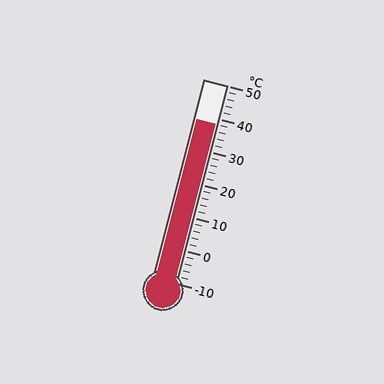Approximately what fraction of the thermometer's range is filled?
The thermometer is filled to approximately 80% of its range.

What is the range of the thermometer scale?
The thermometer scale ranges from -10°C to 50°C.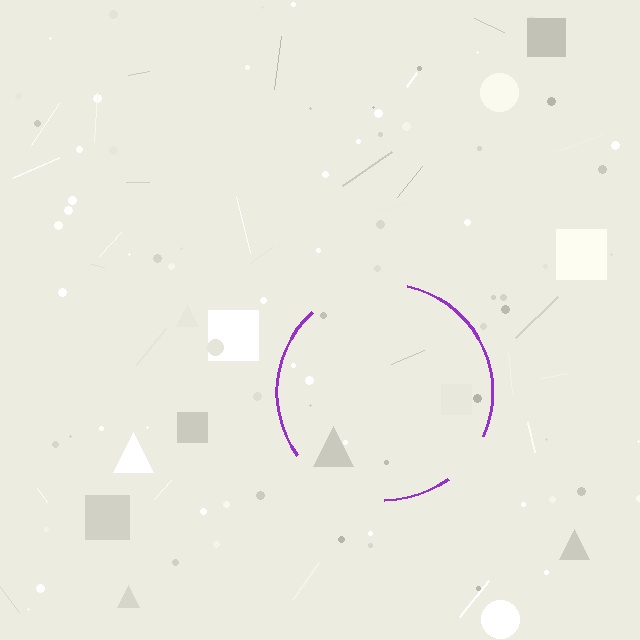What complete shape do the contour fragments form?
The contour fragments form a circle.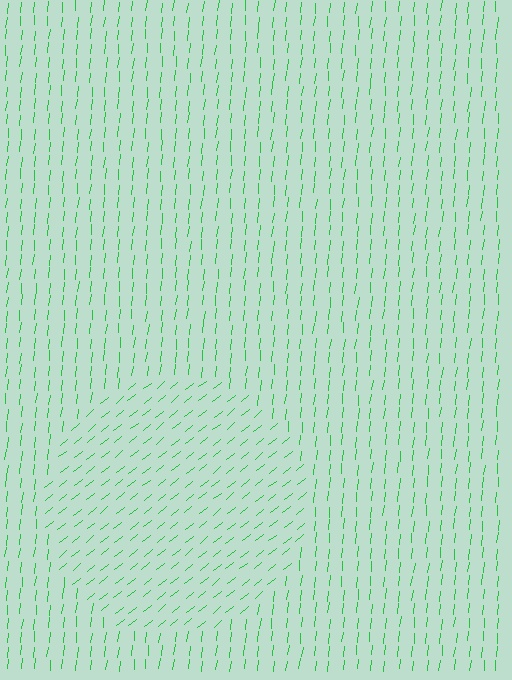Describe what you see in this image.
The image is filled with small green line segments. A circle region in the image has lines oriented differently from the surrounding lines, creating a visible texture boundary.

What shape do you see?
I see a circle.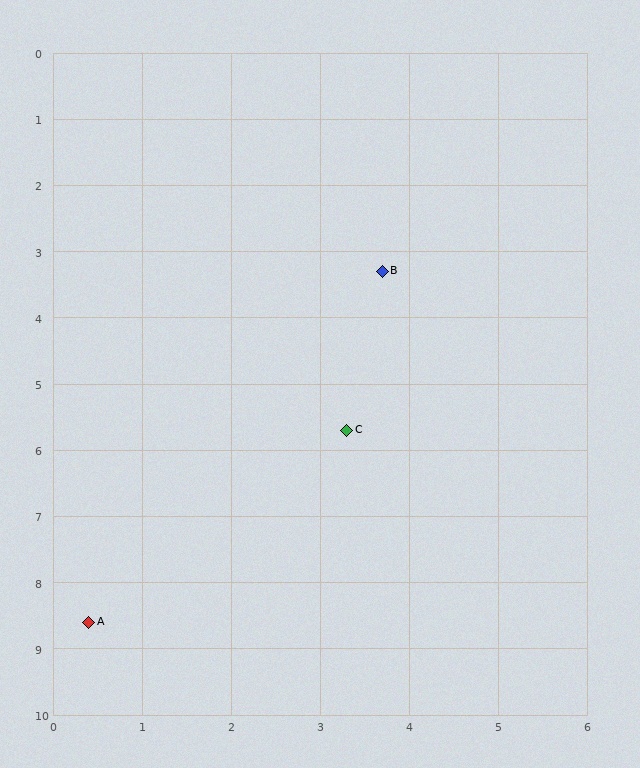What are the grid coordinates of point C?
Point C is at approximately (3.3, 5.7).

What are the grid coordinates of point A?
Point A is at approximately (0.4, 8.6).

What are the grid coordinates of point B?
Point B is at approximately (3.7, 3.3).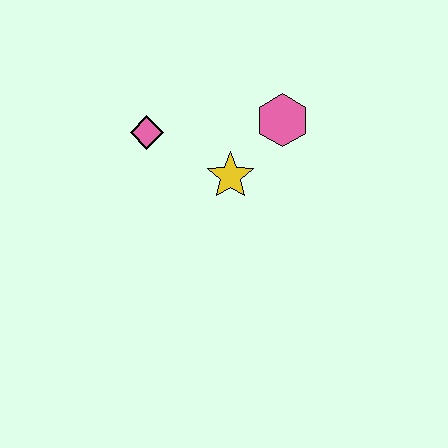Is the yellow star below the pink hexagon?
Yes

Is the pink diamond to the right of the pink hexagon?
No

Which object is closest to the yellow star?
The pink hexagon is closest to the yellow star.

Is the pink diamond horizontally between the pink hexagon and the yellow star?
No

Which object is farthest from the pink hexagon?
The pink diamond is farthest from the pink hexagon.